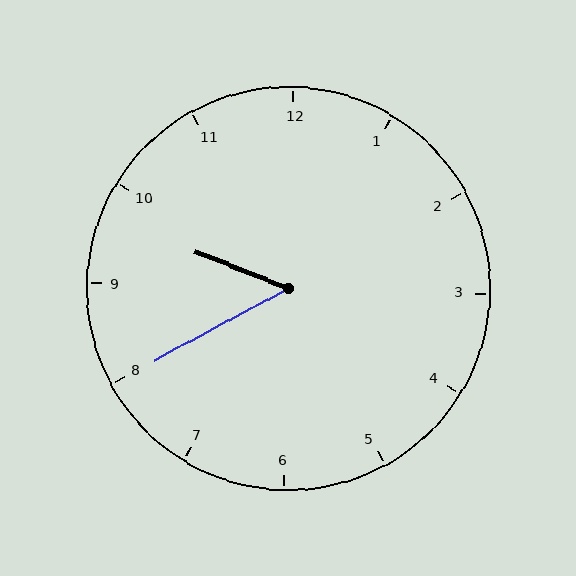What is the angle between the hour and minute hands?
Approximately 50 degrees.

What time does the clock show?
9:40.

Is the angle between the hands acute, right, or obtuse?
It is acute.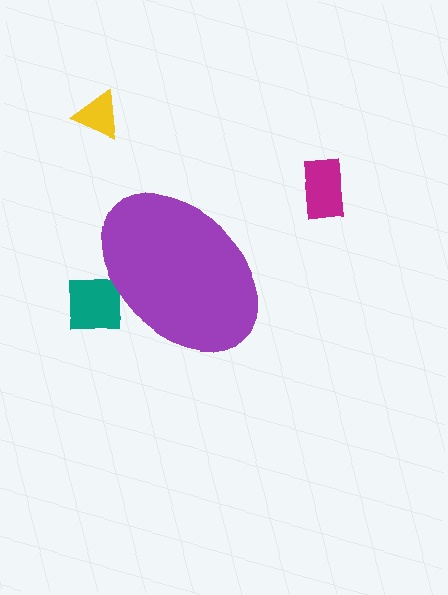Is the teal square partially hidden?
Yes, the teal square is partially hidden behind the purple ellipse.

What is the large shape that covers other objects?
A purple ellipse.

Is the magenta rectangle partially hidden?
No, the magenta rectangle is fully visible.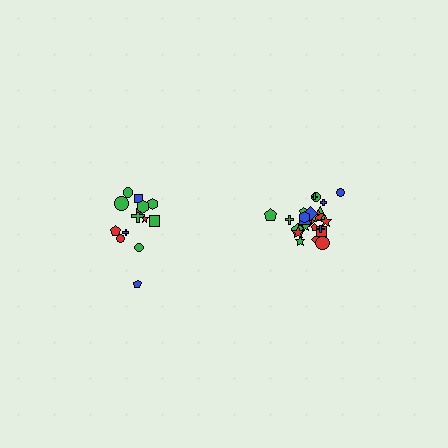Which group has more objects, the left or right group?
The right group.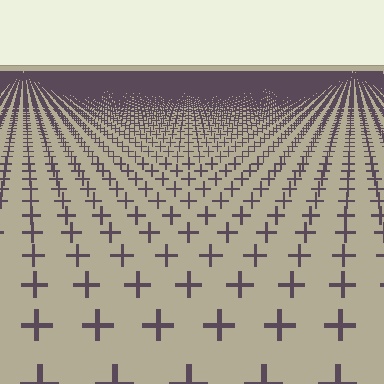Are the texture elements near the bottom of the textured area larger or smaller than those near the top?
Larger. Near the bottom, elements are closer to the viewer and appear at a bigger on-screen size.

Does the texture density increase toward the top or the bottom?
Density increases toward the top.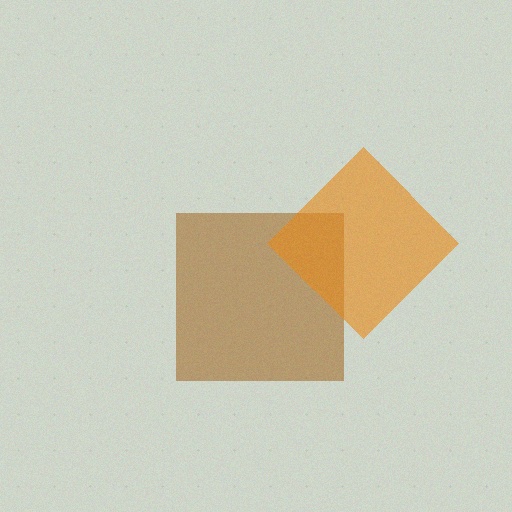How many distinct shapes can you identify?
There are 2 distinct shapes: a brown square, an orange diamond.